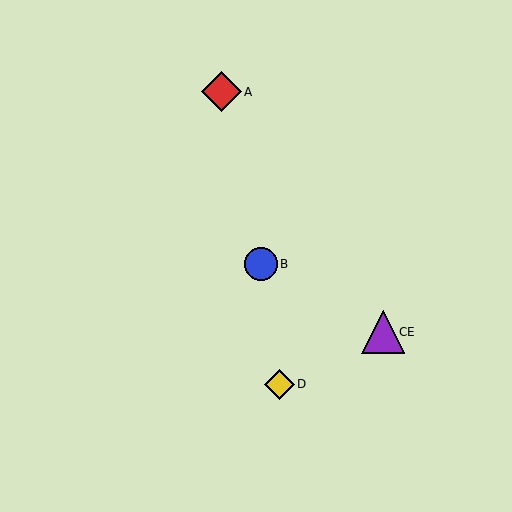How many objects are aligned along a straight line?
3 objects (B, C, E) are aligned along a straight line.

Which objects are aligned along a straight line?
Objects B, C, E are aligned along a straight line.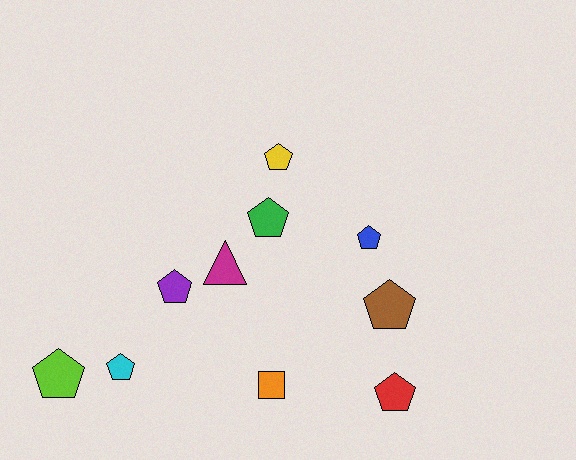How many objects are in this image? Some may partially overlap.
There are 10 objects.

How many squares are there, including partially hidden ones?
There is 1 square.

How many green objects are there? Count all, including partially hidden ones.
There is 1 green object.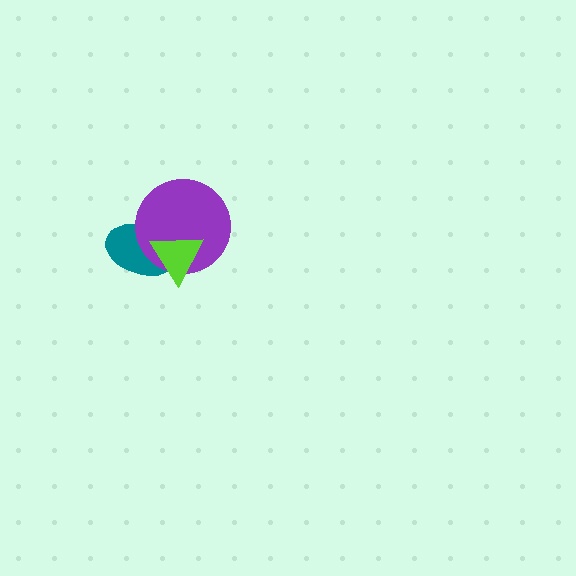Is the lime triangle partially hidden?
No, no other shape covers it.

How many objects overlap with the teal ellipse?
2 objects overlap with the teal ellipse.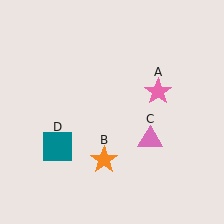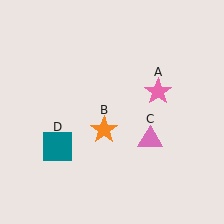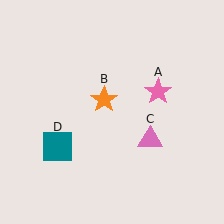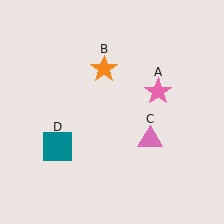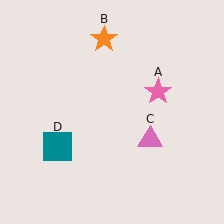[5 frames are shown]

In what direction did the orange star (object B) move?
The orange star (object B) moved up.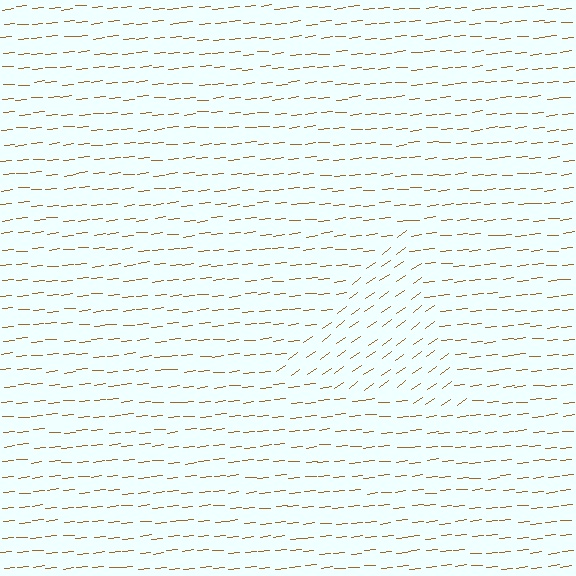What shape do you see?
I see a triangle.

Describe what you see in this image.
The image is filled with small brown line segments. A triangle region in the image has lines oriented differently from the surrounding lines, creating a visible texture boundary.